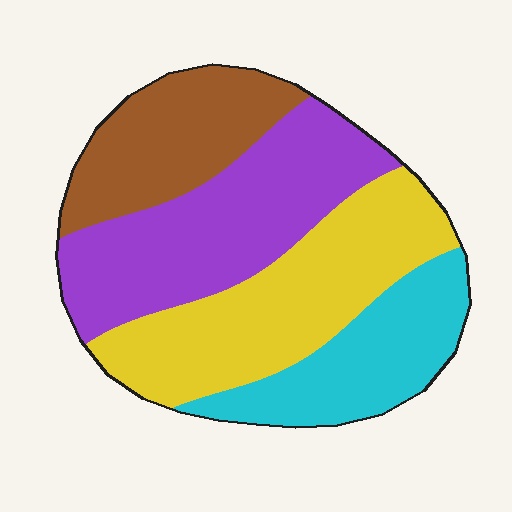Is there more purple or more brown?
Purple.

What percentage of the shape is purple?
Purple covers about 30% of the shape.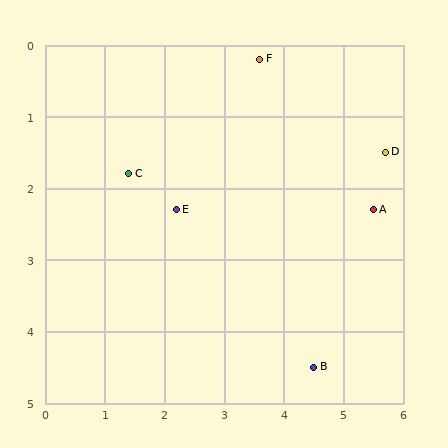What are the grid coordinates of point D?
Point D is at approximately (5.7, 1.5).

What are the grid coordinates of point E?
Point E is at approximately (2.2, 2.3).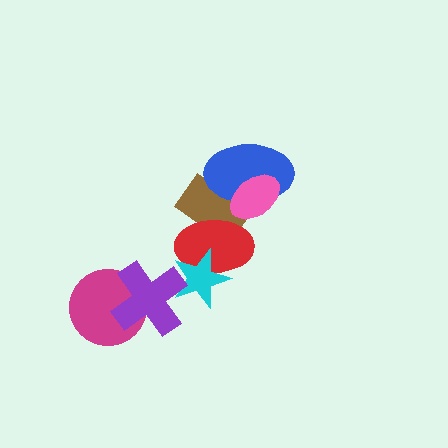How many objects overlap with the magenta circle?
1 object overlaps with the magenta circle.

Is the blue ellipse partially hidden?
Yes, it is partially covered by another shape.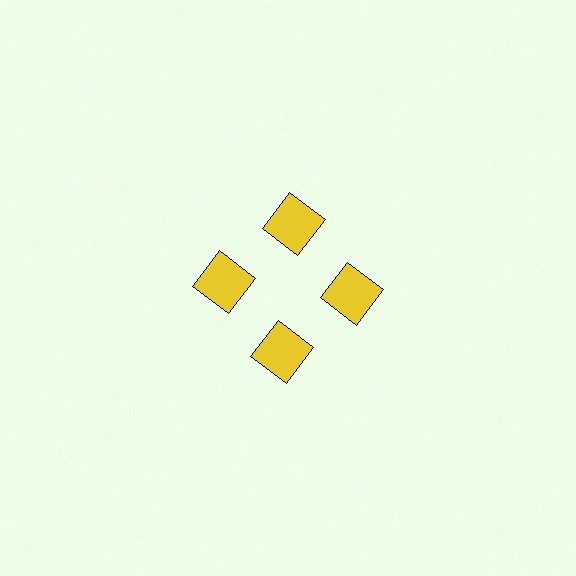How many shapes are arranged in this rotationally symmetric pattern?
There are 4 shapes, arranged in 4 groups of 1.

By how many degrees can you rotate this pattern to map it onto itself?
The pattern maps onto itself every 90 degrees of rotation.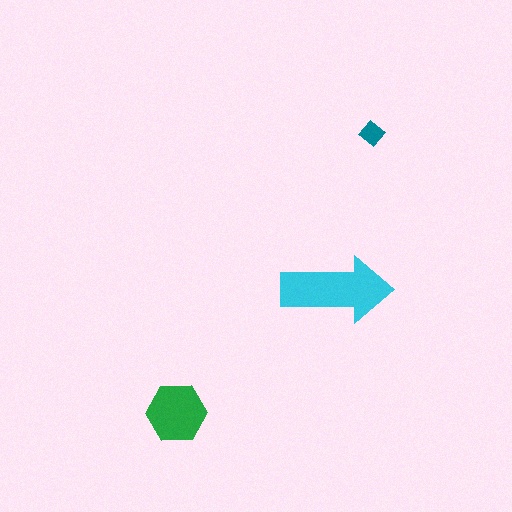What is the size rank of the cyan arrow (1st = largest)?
1st.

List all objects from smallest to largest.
The teal diamond, the green hexagon, the cyan arrow.